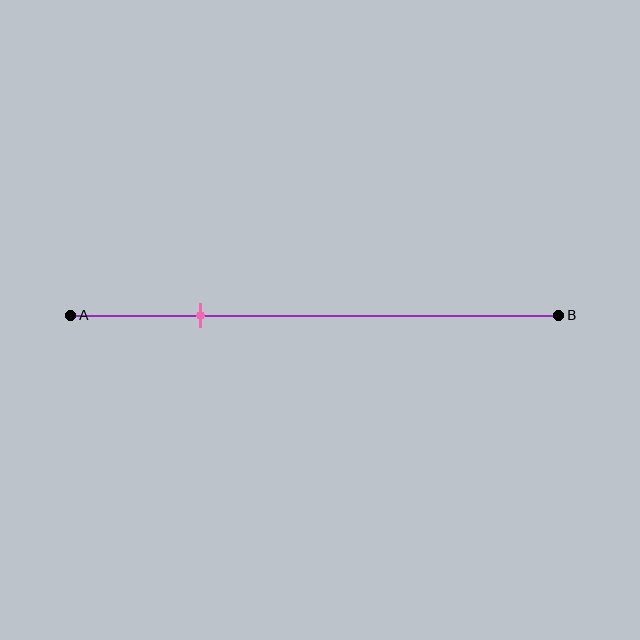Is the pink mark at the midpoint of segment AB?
No, the mark is at about 25% from A, not at the 50% midpoint.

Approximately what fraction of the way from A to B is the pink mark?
The pink mark is approximately 25% of the way from A to B.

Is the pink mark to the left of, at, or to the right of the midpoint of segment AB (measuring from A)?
The pink mark is to the left of the midpoint of segment AB.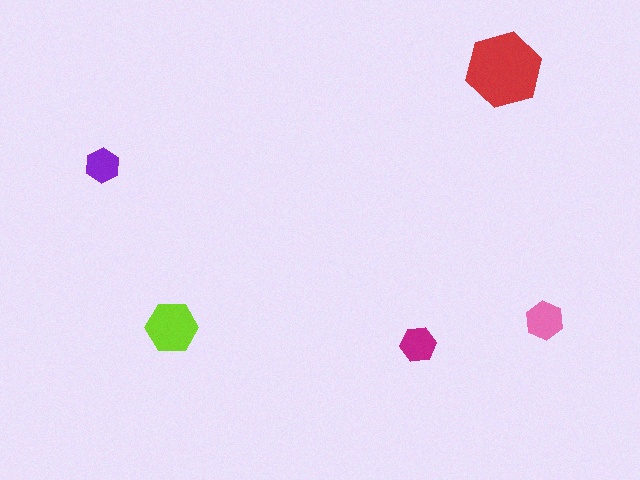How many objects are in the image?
There are 5 objects in the image.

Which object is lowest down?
The magenta hexagon is bottommost.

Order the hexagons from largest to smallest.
the red one, the lime one, the pink one, the magenta one, the purple one.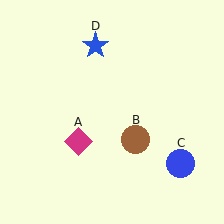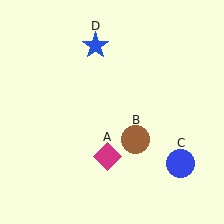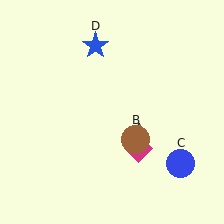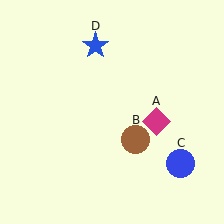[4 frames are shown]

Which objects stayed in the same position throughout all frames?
Brown circle (object B) and blue circle (object C) and blue star (object D) remained stationary.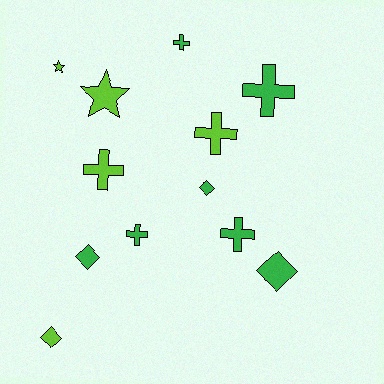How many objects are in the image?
There are 12 objects.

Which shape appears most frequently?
Cross, with 6 objects.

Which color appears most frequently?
Green, with 7 objects.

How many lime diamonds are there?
There is 1 lime diamond.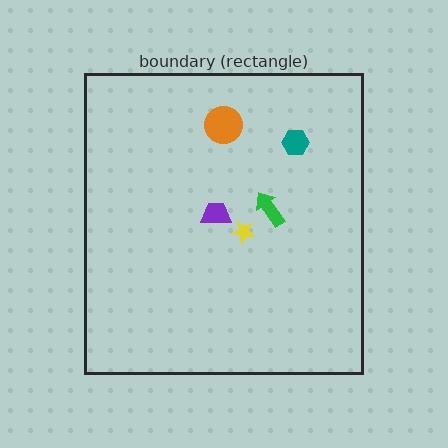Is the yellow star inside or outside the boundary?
Inside.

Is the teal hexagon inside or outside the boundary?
Inside.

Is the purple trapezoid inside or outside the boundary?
Inside.